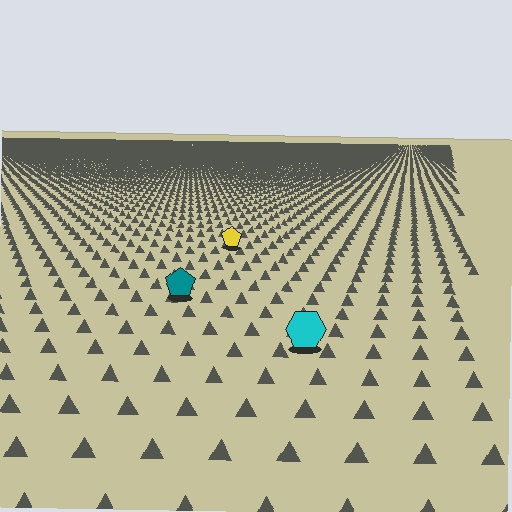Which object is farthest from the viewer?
The yellow pentagon is farthest from the viewer. It appears smaller and the ground texture around it is denser.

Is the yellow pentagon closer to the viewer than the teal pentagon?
No. The teal pentagon is closer — you can tell from the texture gradient: the ground texture is coarser near it.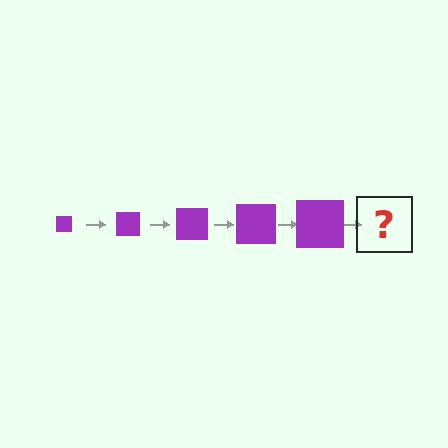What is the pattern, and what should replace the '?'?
The pattern is that the square gets progressively larger each step. The '?' should be a purple square, larger than the previous one.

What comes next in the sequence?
The next element should be a purple square, larger than the previous one.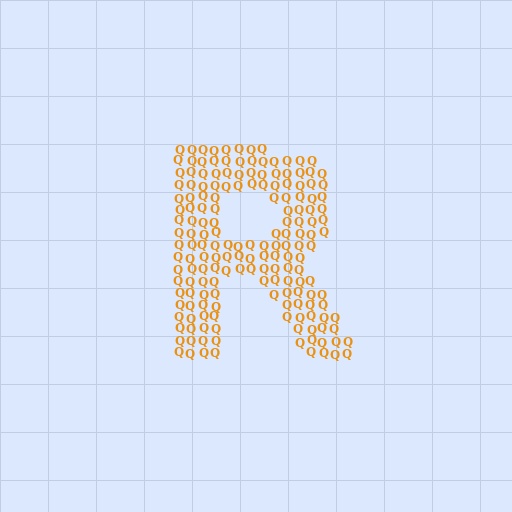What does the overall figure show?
The overall figure shows the letter R.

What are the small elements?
The small elements are letter Q's.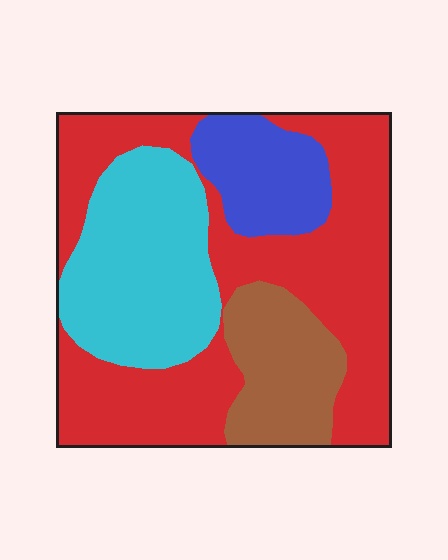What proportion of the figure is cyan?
Cyan covers around 25% of the figure.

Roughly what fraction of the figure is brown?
Brown takes up about one eighth (1/8) of the figure.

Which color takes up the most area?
Red, at roughly 50%.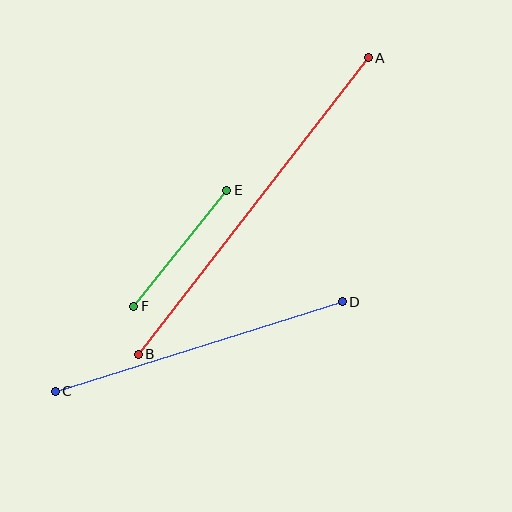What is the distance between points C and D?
The distance is approximately 301 pixels.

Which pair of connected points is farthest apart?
Points A and B are farthest apart.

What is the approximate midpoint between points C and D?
The midpoint is at approximately (199, 347) pixels.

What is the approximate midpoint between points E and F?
The midpoint is at approximately (180, 248) pixels.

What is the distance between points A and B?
The distance is approximately 375 pixels.